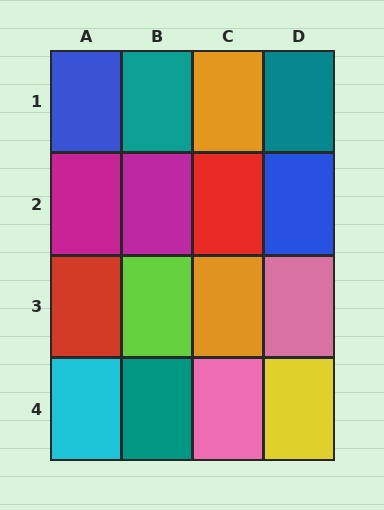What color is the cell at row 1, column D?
Teal.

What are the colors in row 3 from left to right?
Red, lime, orange, pink.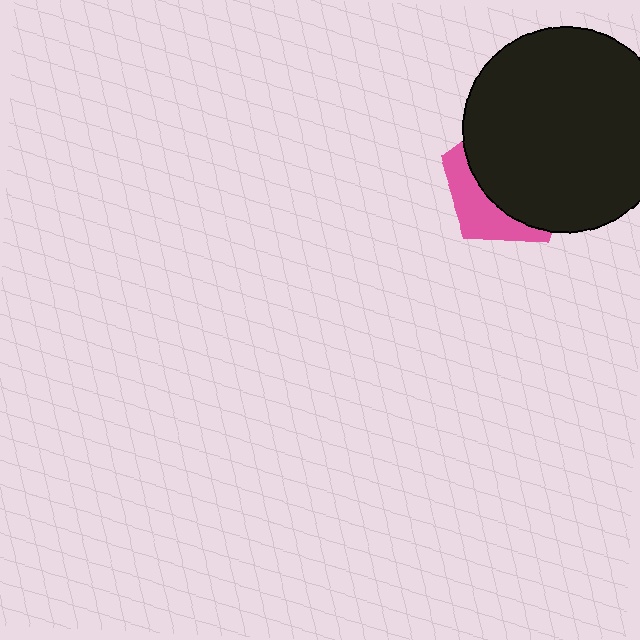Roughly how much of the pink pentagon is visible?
A small part of it is visible (roughly 31%).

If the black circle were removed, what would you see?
You would see the complete pink pentagon.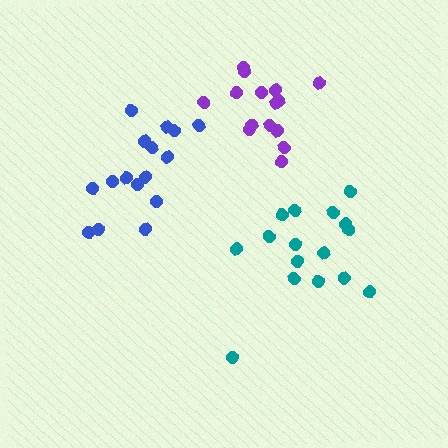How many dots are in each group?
Group 1: 16 dots, Group 2: 15 dots, Group 3: 16 dots (47 total).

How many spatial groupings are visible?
There are 3 spatial groupings.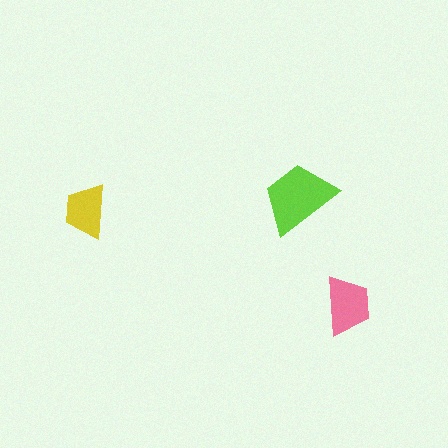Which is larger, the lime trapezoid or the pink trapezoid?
The lime one.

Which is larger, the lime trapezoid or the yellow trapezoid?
The lime one.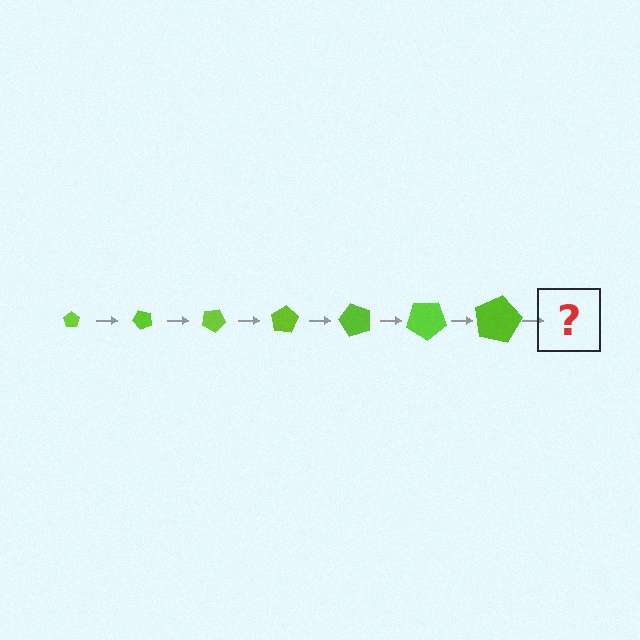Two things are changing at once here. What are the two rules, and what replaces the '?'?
The two rules are that the pentagon grows larger each step and it rotates 50 degrees each step. The '?' should be a pentagon, larger than the previous one and rotated 350 degrees from the start.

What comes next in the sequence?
The next element should be a pentagon, larger than the previous one and rotated 350 degrees from the start.